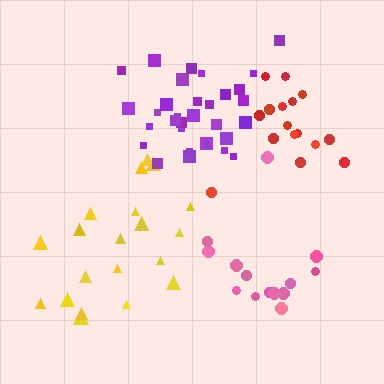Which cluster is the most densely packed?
Red.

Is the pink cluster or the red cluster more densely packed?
Red.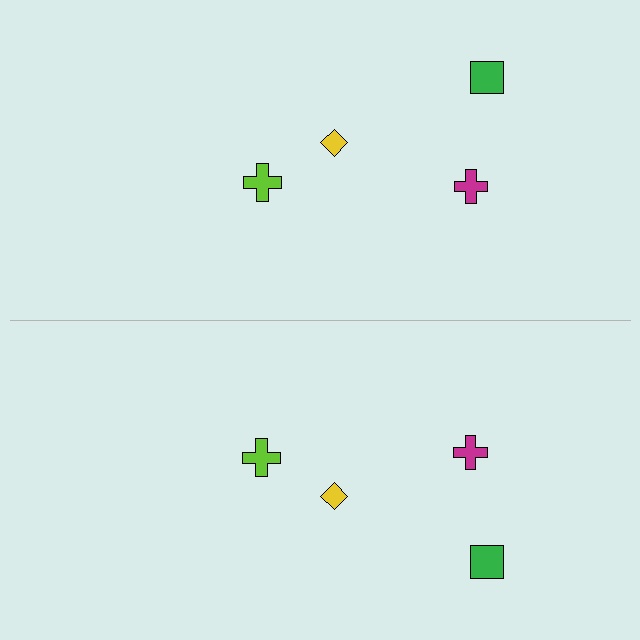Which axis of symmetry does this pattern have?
The pattern has a horizontal axis of symmetry running through the center of the image.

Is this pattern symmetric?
Yes, this pattern has bilateral (reflection) symmetry.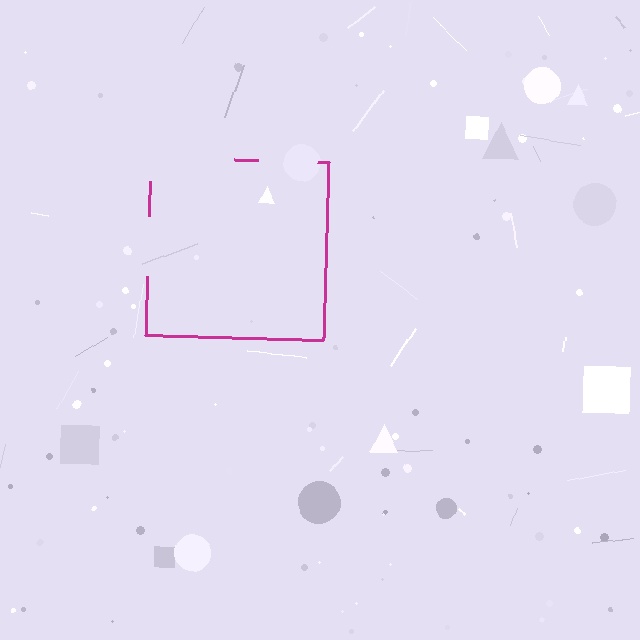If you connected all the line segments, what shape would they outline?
They would outline a square.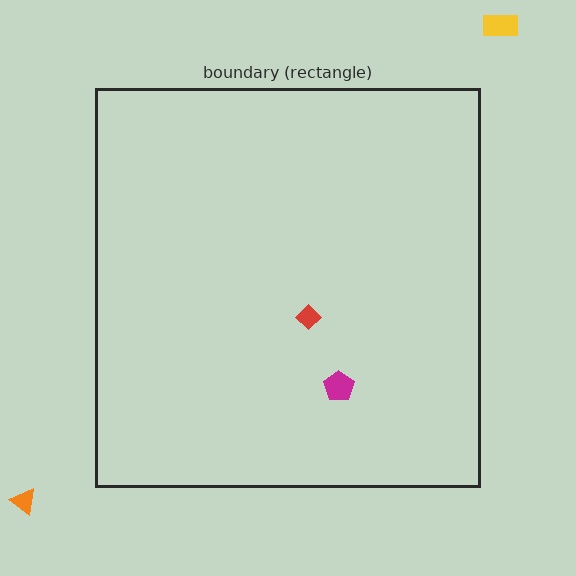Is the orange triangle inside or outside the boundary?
Outside.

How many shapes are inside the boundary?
2 inside, 2 outside.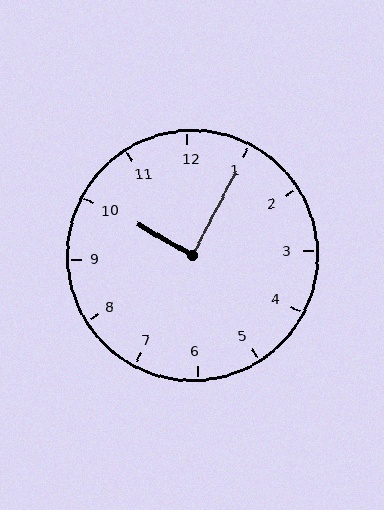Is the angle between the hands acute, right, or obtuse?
It is right.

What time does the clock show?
10:05.